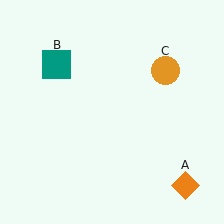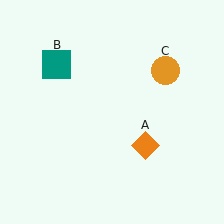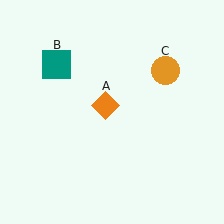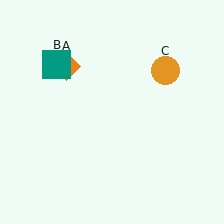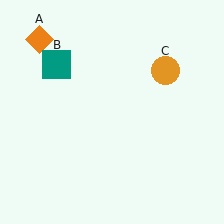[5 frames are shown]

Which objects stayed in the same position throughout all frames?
Teal square (object B) and orange circle (object C) remained stationary.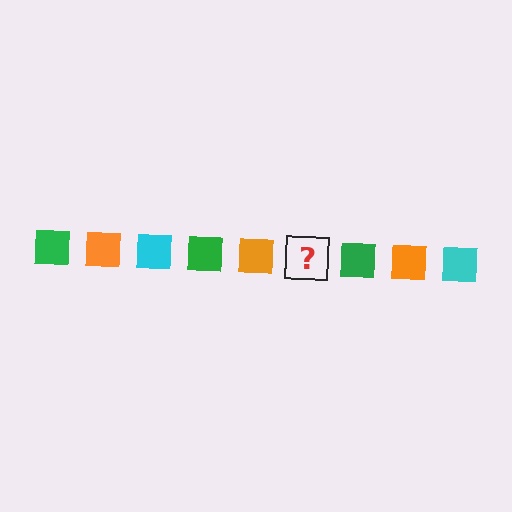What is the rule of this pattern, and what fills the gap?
The rule is that the pattern cycles through green, orange, cyan squares. The gap should be filled with a cyan square.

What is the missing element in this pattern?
The missing element is a cyan square.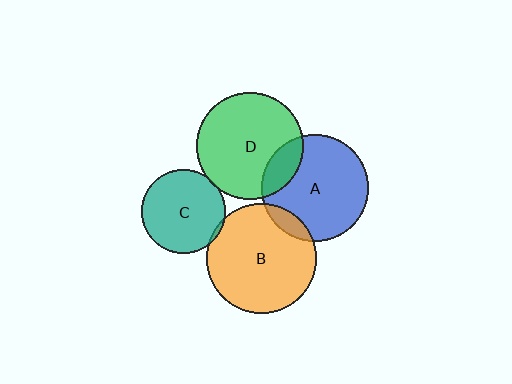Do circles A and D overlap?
Yes.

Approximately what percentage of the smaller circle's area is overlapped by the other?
Approximately 15%.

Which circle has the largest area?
Circle B (orange).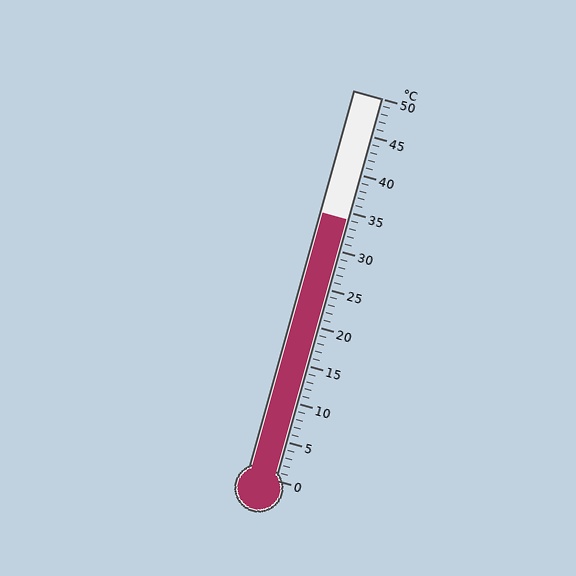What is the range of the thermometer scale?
The thermometer scale ranges from 0°C to 50°C.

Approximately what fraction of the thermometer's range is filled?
The thermometer is filled to approximately 70% of its range.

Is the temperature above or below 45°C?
The temperature is below 45°C.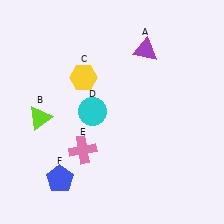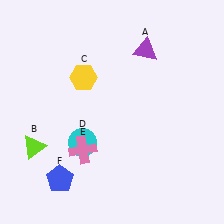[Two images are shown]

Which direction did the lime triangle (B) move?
The lime triangle (B) moved down.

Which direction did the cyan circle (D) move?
The cyan circle (D) moved down.